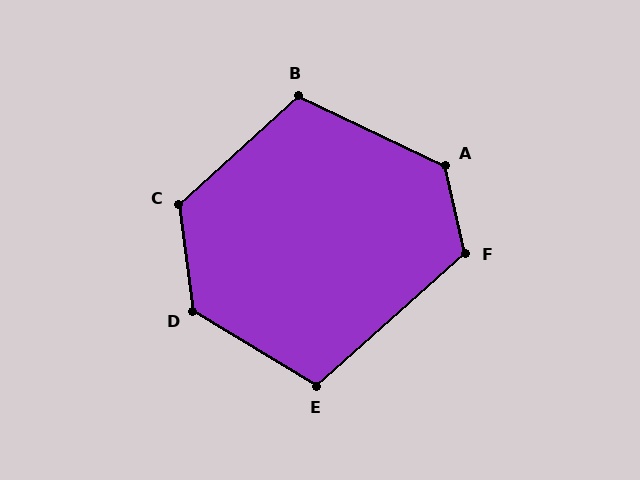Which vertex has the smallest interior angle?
E, at approximately 107 degrees.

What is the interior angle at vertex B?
Approximately 112 degrees (obtuse).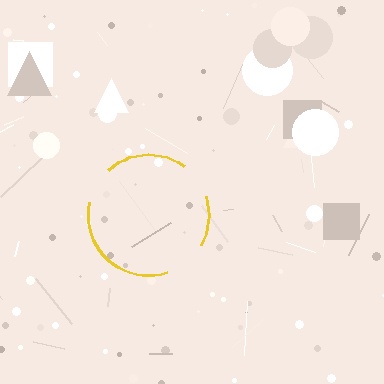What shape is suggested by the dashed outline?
The dashed outline suggests a circle.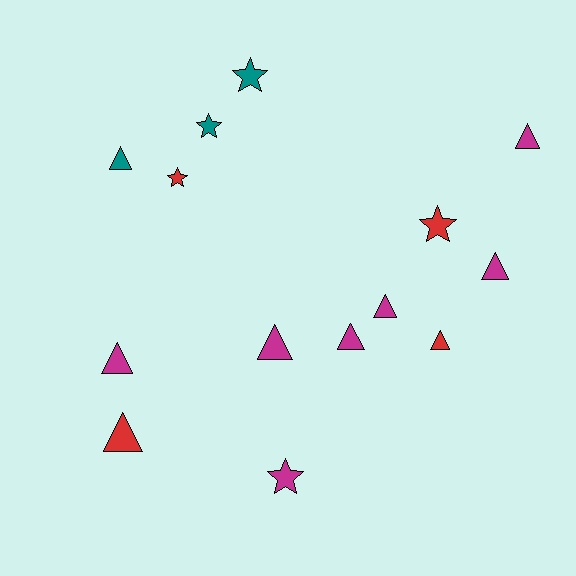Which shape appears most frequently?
Triangle, with 9 objects.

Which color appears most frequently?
Magenta, with 7 objects.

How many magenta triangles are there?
There are 6 magenta triangles.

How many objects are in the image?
There are 14 objects.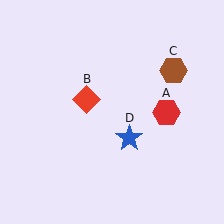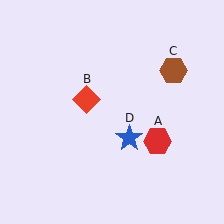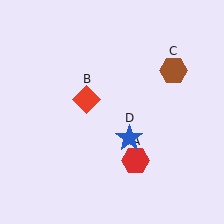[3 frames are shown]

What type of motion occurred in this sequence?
The red hexagon (object A) rotated clockwise around the center of the scene.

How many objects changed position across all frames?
1 object changed position: red hexagon (object A).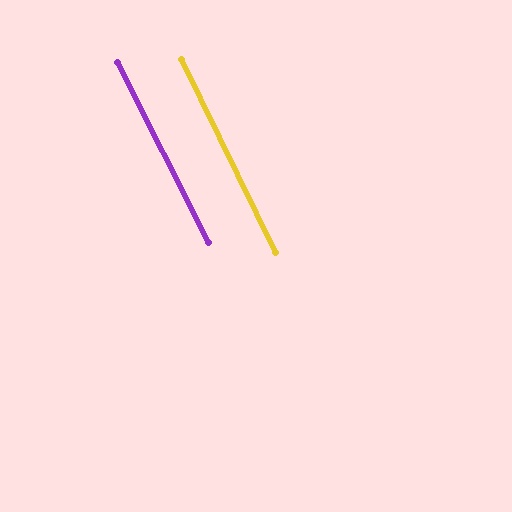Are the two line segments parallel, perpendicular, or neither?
Parallel — their directions differ by only 1.1°.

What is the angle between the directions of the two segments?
Approximately 1 degree.